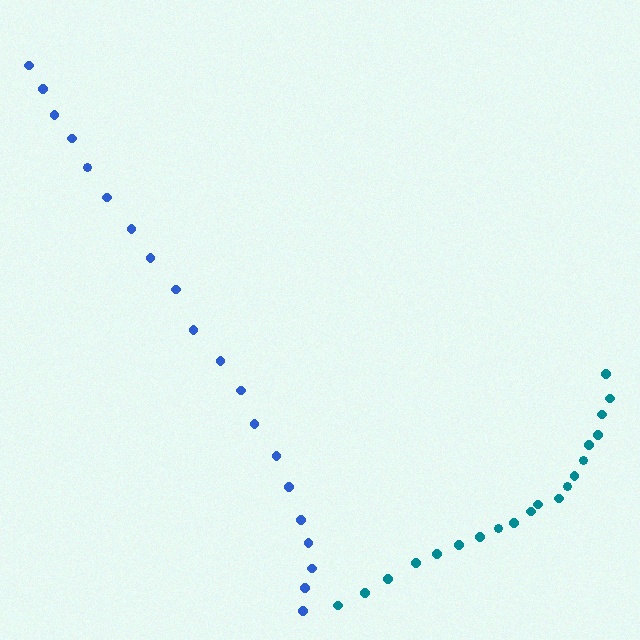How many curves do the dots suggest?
There are 2 distinct paths.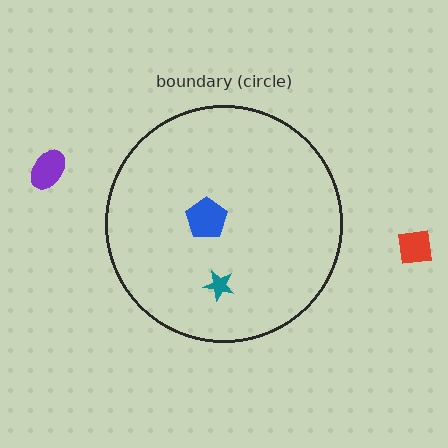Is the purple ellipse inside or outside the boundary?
Outside.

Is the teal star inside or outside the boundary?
Inside.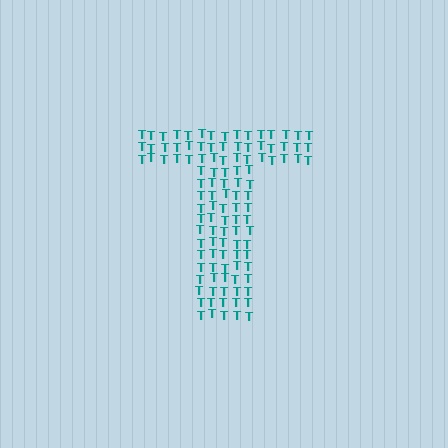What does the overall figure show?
The overall figure shows the letter T.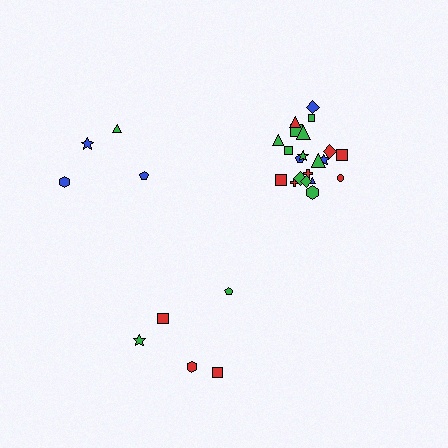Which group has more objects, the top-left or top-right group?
The top-right group.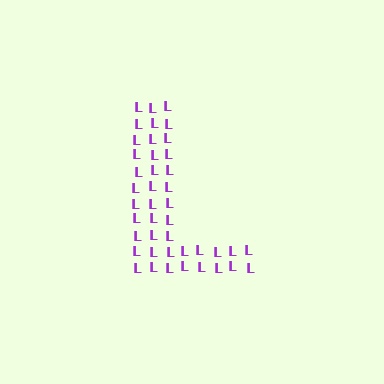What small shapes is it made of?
It is made of small letter L's.